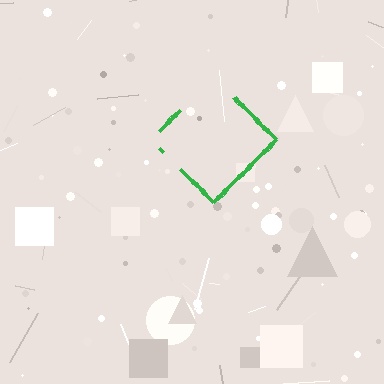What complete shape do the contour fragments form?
The contour fragments form a diamond.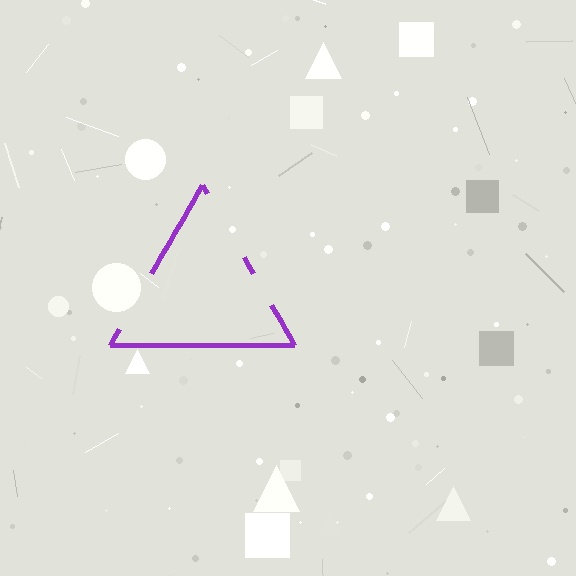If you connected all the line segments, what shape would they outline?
They would outline a triangle.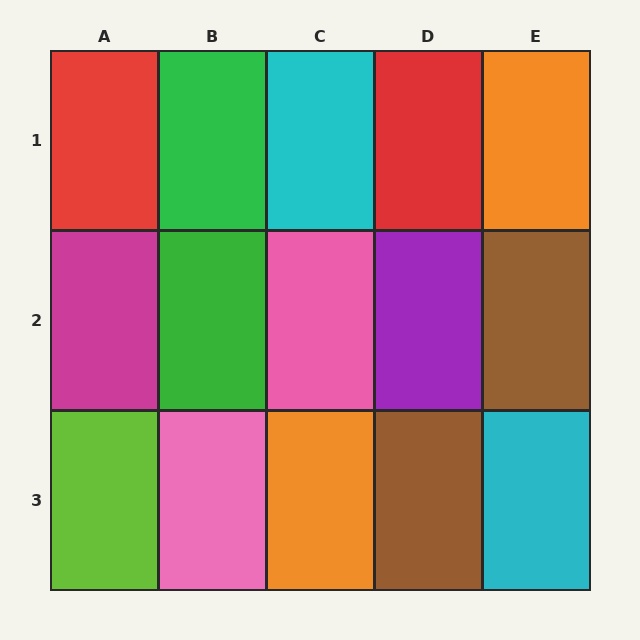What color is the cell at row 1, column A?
Red.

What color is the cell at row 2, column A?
Magenta.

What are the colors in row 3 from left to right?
Lime, pink, orange, brown, cyan.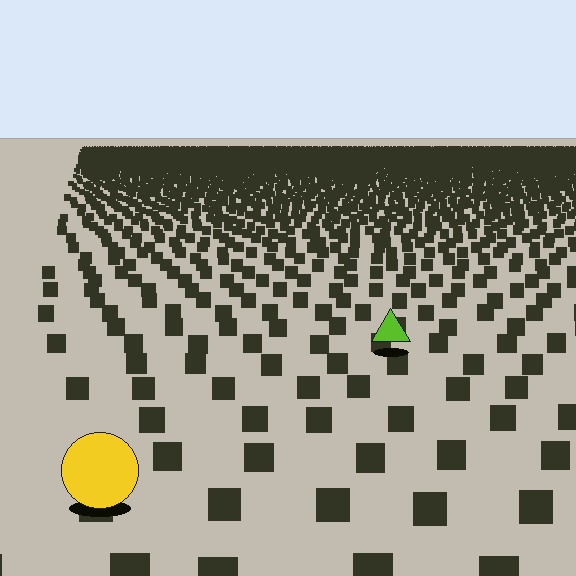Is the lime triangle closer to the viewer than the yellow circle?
No. The yellow circle is closer — you can tell from the texture gradient: the ground texture is coarser near it.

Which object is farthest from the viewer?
The lime triangle is farthest from the viewer. It appears smaller and the ground texture around it is denser.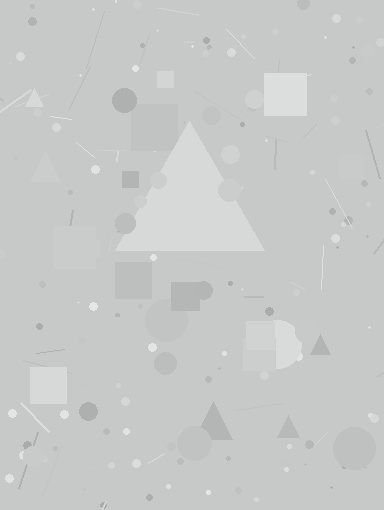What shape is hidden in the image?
A triangle is hidden in the image.